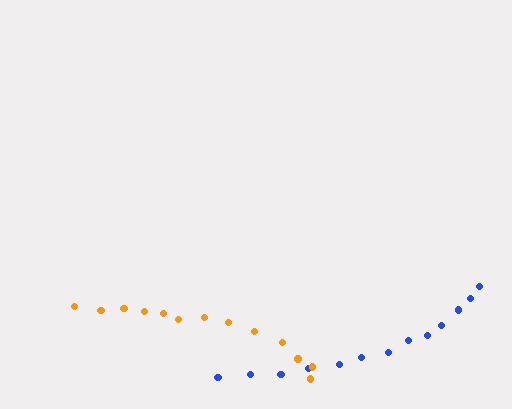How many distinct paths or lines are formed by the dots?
There are 2 distinct paths.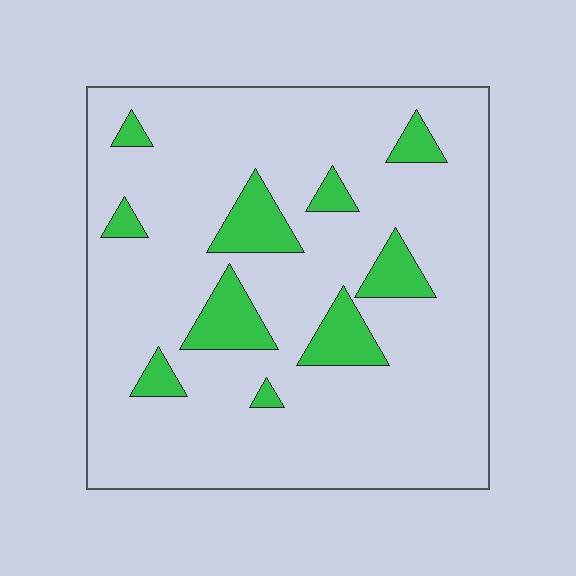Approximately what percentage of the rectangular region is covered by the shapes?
Approximately 15%.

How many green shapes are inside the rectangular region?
10.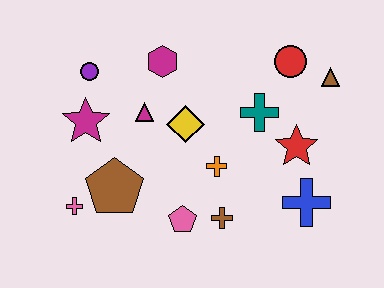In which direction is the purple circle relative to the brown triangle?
The purple circle is to the left of the brown triangle.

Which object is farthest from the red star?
The pink cross is farthest from the red star.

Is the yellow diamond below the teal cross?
Yes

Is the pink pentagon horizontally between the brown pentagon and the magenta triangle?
No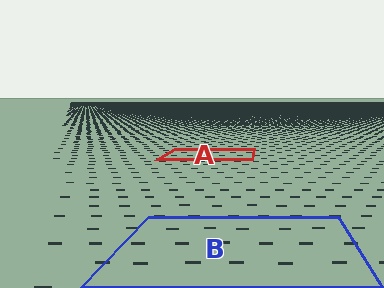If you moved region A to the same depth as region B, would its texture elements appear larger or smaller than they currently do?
They would appear larger. At a closer depth, the same texture elements are projected at a bigger on-screen size.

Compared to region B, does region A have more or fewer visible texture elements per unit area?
Region A has more texture elements per unit area — they are packed more densely because it is farther away.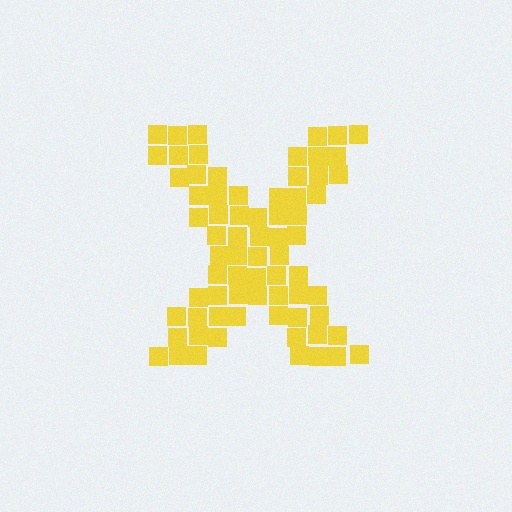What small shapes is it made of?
It is made of small squares.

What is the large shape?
The large shape is the letter X.